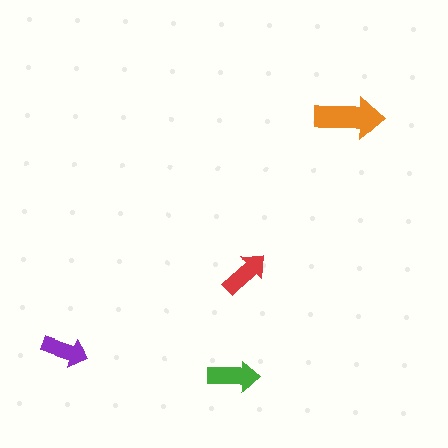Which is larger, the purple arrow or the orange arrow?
The orange one.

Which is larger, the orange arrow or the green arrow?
The orange one.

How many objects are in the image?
There are 4 objects in the image.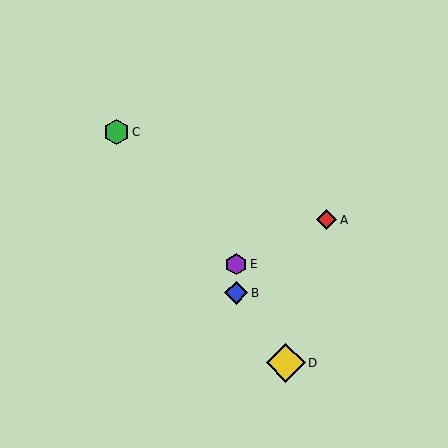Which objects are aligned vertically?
Objects B, E are aligned vertically.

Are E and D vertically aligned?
No, E is at x≈236 and D is at x≈286.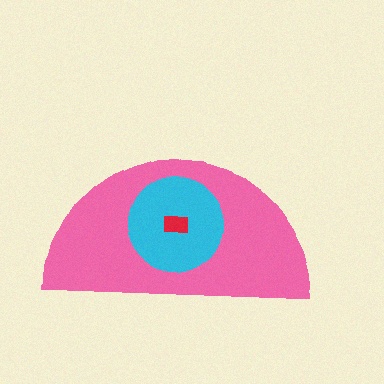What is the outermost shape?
The pink semicircle.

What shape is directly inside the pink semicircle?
The cyan circle.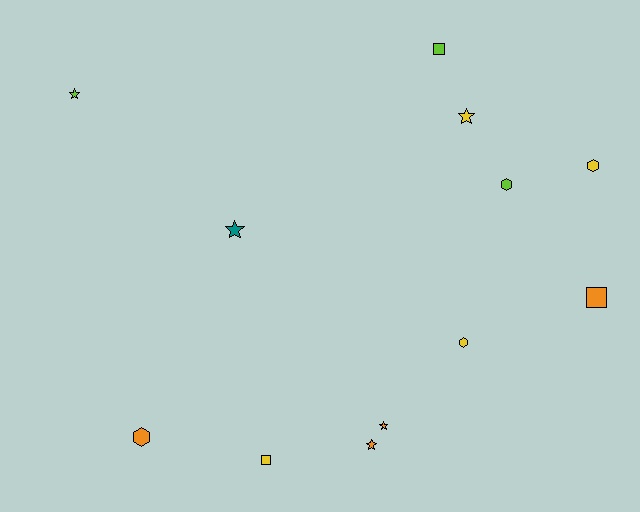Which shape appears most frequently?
Star, with 5 objects.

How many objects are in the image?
There are 12 objects.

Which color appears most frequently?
Yellow, with 4 objects.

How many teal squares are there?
There are no teal squares.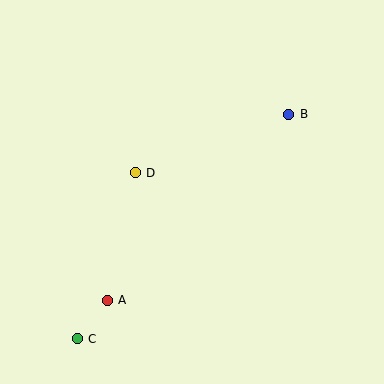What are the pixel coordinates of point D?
Point D is at (135, 173).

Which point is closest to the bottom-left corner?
Point C is closest to the bottom-left corner.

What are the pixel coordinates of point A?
Point A is at (107, 300).